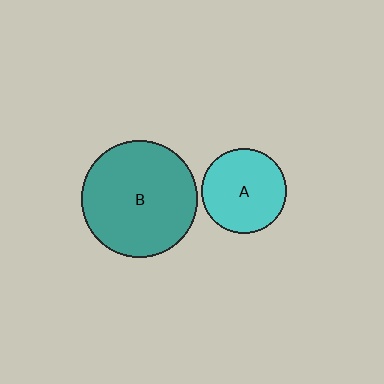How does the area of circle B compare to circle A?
Approximately 1.9 times.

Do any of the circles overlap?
No, none of the circles overlap.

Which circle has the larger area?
Circle B (teal).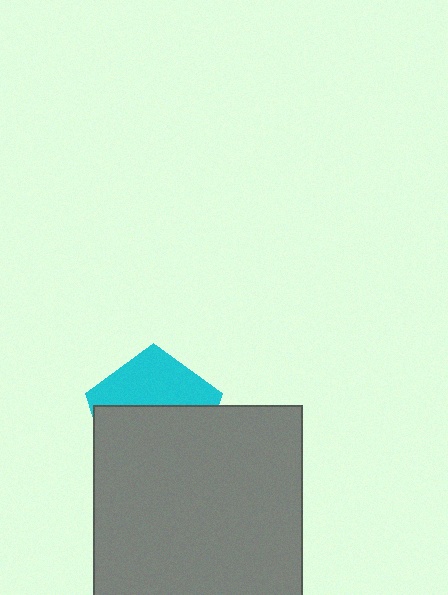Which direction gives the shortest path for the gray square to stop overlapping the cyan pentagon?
Moving down gives the shortest separation.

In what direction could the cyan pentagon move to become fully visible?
The cyan pentagon could move up. That would shift it out from behind the gray square entirely.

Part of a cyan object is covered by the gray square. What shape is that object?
It is a pentagon.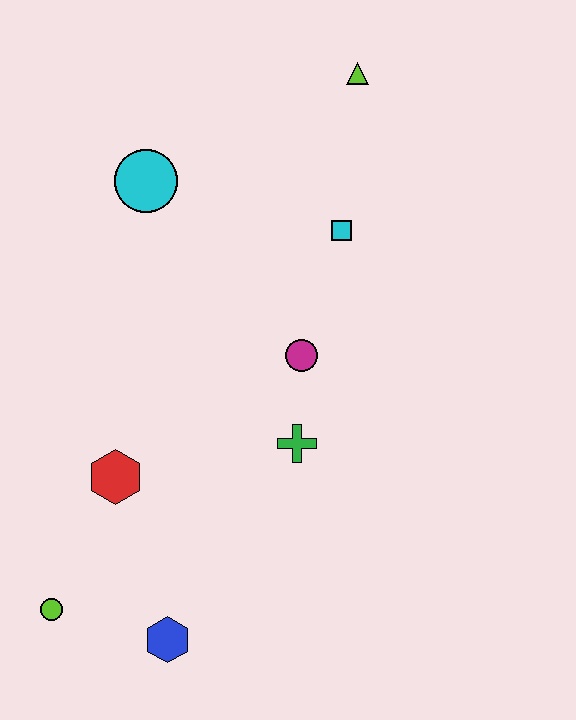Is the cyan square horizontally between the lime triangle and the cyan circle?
Yes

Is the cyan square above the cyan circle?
No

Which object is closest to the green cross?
The magenta circle is closest to the green cross.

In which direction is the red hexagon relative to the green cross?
The red hexagon is to the left of the green cross.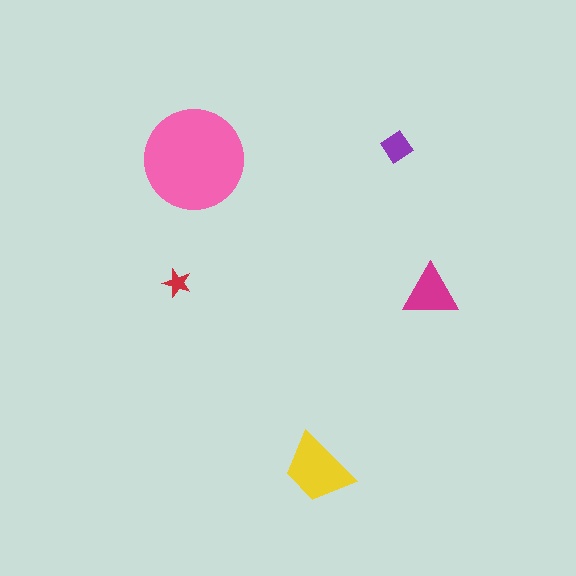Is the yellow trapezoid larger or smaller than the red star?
Larger.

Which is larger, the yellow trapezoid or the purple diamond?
The yellow trapezoid.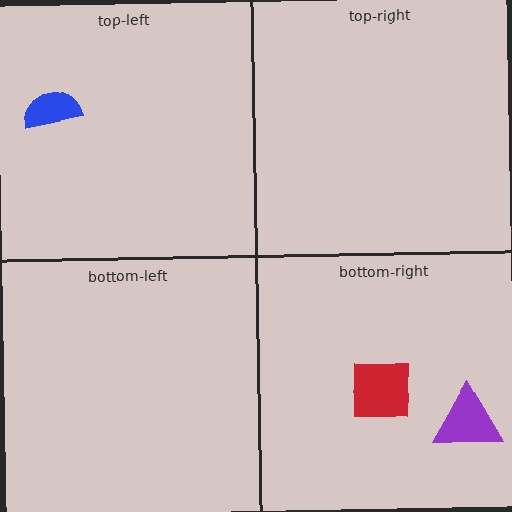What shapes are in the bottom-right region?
The red square, the purple triangle.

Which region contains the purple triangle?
The bottom-right region.